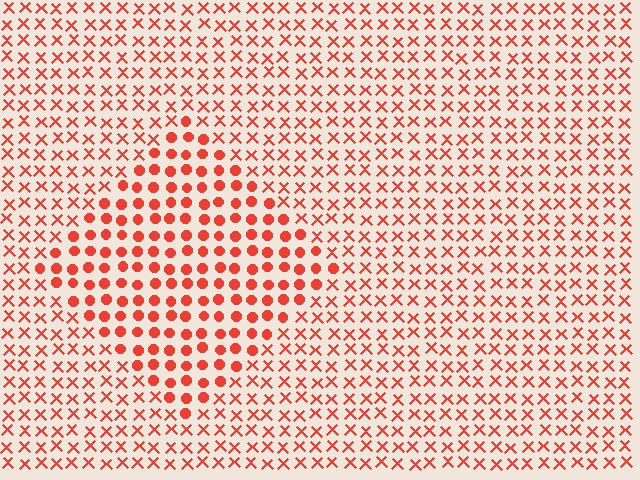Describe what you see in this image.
The image is filled with small red elements arranged in a uniform grid. A diamond-shaped region contains circles, while the surrounding area contains X marks. The boundary is defined purely by the change in element shape.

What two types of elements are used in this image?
The image uses circles inside the diamond region and X marks outside it.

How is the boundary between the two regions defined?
The boundary is defined by a change in element shape: circles inside vs. X marks outside. All elements share the same color and spacing.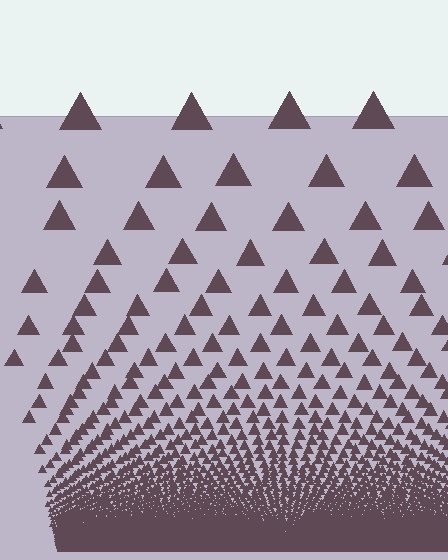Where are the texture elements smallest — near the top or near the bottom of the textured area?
Near the bottom.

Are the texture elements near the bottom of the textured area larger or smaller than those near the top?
Smaller. The gradient is inverted — elements near the bottom are smaller and denser.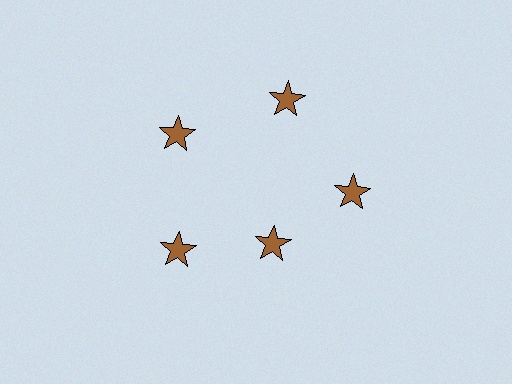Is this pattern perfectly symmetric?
No. The 5 brown stars are arranged in a ring, but one element near the 5 o'clock position is pulled inward toward the center, breaking the 5-fold rotational symmetry.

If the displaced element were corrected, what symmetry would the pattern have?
It would have 5-fold rotational symmetry — the pattern would map onto itself every 72 degrees.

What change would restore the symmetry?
The symmetry would be restored by moving it outward, back onto the ring so that all 5 stars sit at equal angles and equal distance from the center.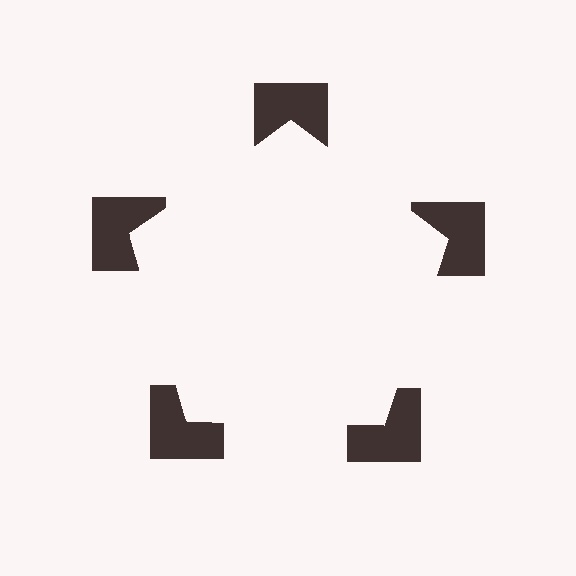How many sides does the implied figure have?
5 sides.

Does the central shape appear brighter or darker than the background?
It typically appears slightly brighter than the background, even though no actual brightness change is drawn.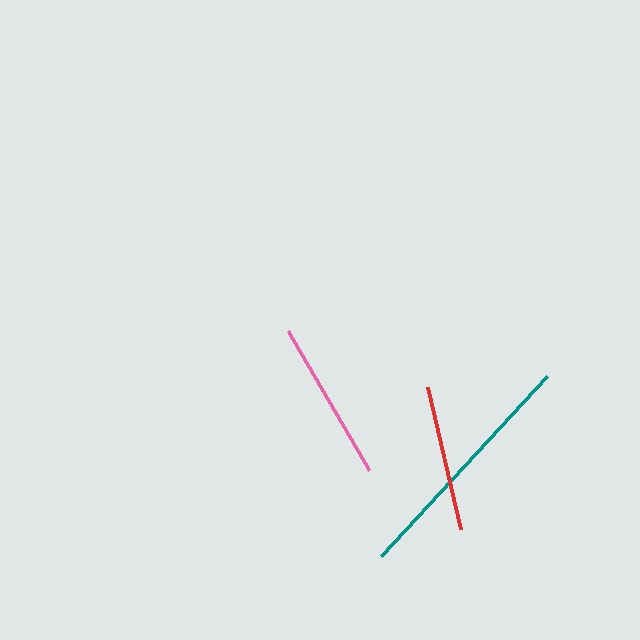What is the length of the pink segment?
The pink segment is approximately 161 pixels long.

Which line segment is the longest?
The teal line is the longest at approximately 245 pixels.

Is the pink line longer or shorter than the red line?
The pink line is longer than the red line.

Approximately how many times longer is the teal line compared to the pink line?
The teal line is approximately 1.5 times the length of the pink line.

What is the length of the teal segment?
The teal segment is approximately 245 pixels long.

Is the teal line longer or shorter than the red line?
The teal line is longer than the red line.